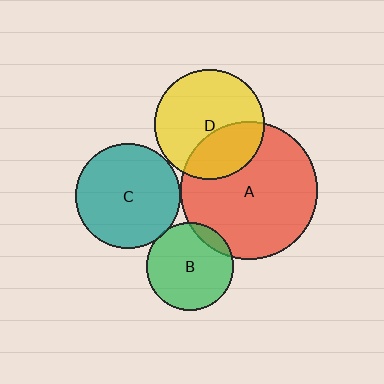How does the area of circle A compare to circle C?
Approximately 1.7 times.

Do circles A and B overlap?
Yes.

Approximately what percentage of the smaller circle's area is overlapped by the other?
Approximately 10%.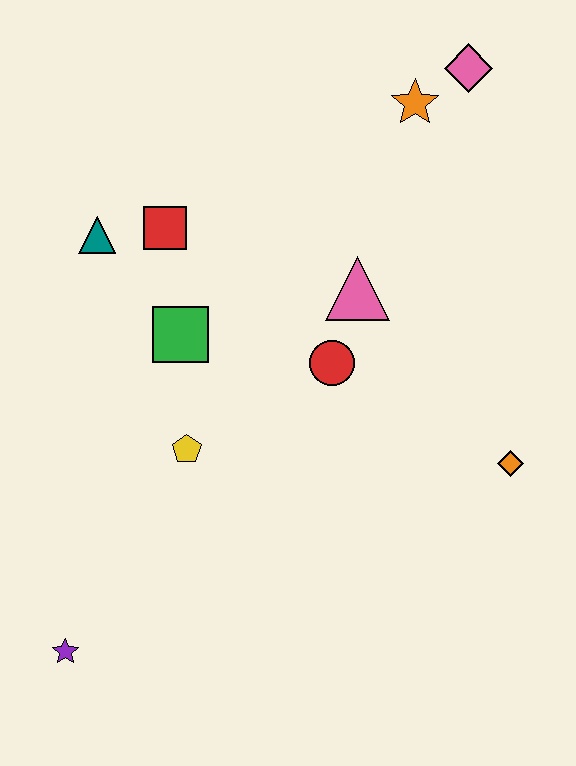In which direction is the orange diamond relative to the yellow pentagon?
The orange diamond is to the right of the yellow pentagon.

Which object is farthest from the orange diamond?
The purple star is farthest from the orange diamond.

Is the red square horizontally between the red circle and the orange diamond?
No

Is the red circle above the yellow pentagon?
Yes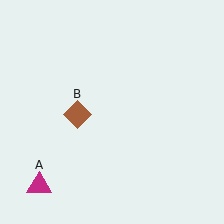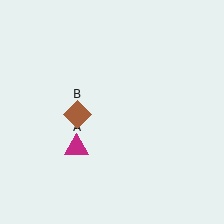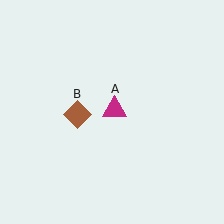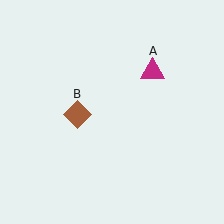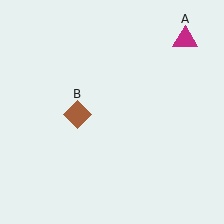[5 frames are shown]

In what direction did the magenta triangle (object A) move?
The magenta triangle (object A) moved up and to the right.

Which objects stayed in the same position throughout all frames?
Brown diamond (object B) remained stationary.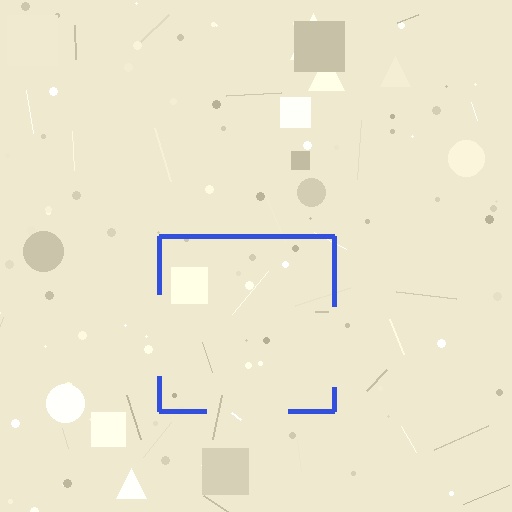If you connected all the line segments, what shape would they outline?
They would outline a square.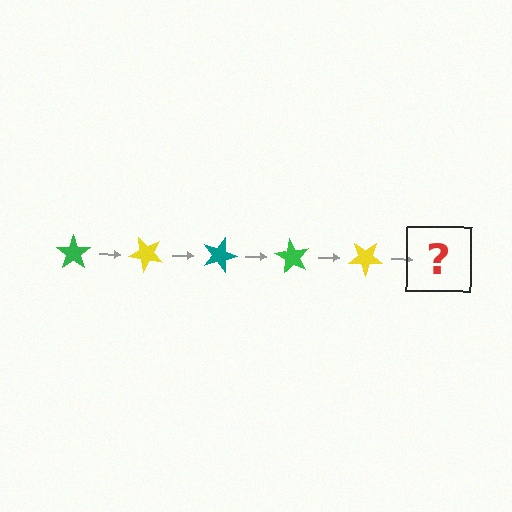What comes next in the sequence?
The next element should be a teal star, rotated 225 degrees from the start.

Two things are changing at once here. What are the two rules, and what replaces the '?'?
The two rules are that it rotates 45 degrees each step and the color cycles through green, yellow, and teal. The '?' should be a teal star, rotated 225 degrees from the start.